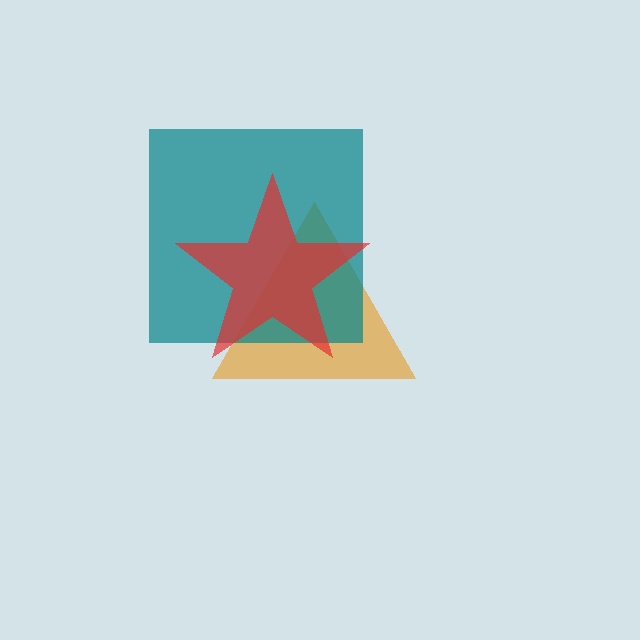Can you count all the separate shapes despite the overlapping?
Yes, there are 3 separate shapes.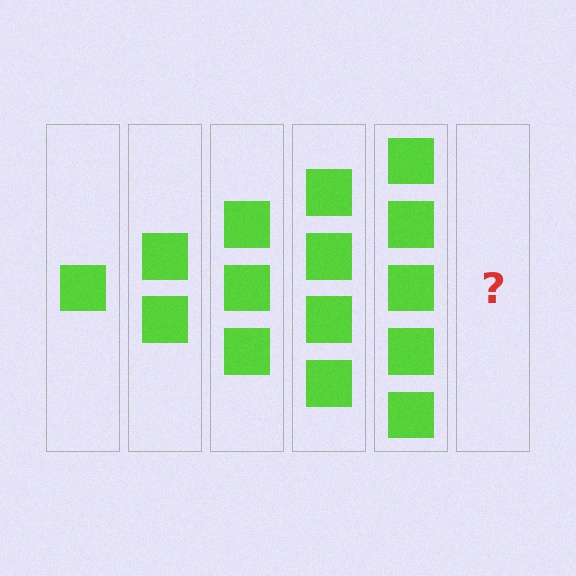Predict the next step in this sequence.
The next step is 6 squares.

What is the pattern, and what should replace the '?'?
The pattern is that each step adds one more square. The '?' should be 6 squares.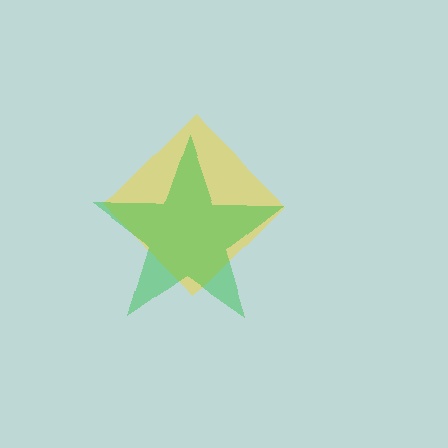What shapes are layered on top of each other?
The layered shapes are: a yellow diamond, a green star.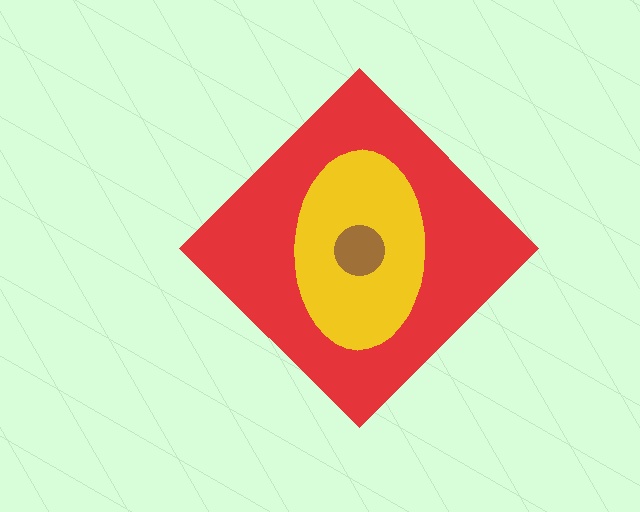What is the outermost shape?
The red diamond.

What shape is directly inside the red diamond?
The yellow ellipse.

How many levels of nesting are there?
3.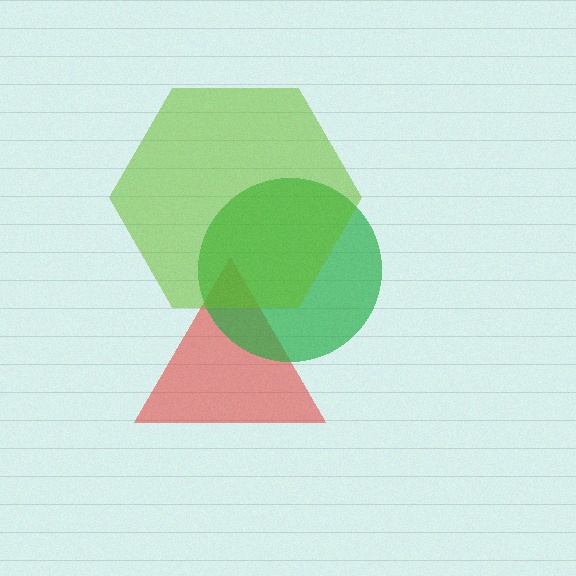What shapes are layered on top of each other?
The layered shapes are: a red triangle, a green circle, a lime hexagon.